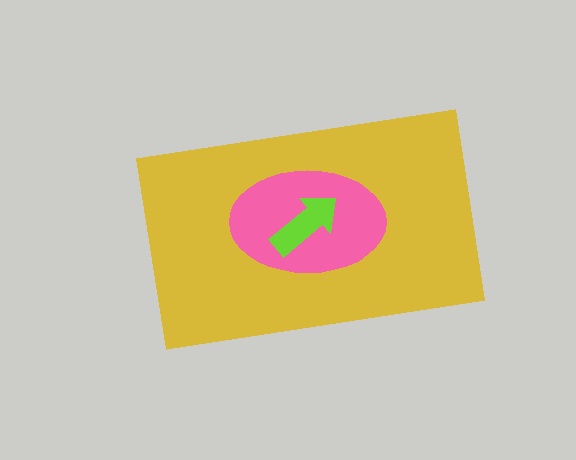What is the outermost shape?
The yellow rectangle.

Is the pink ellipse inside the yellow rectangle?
Yes.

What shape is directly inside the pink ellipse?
The lime arrow.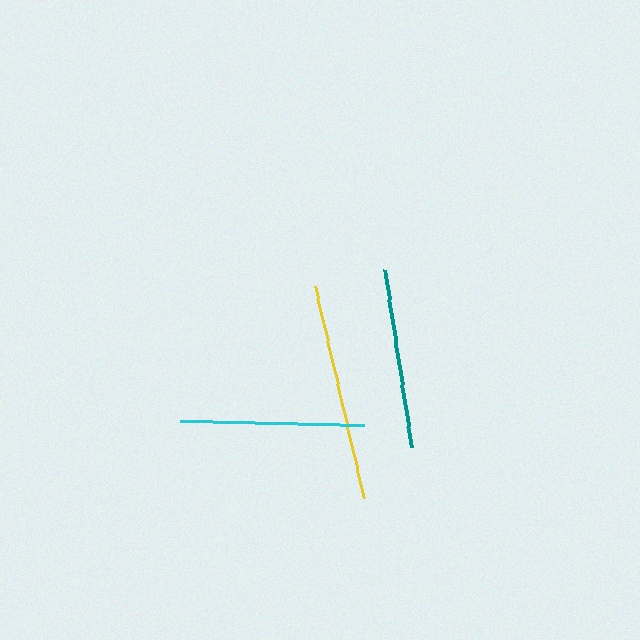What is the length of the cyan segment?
The cyan segment is approximately 184 pixels long.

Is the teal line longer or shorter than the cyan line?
The cyan line is longer than the teal line.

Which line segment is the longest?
The yellow line is the longest at approximately 217 pixels.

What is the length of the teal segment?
The teal segment is approximately 180 pixels long.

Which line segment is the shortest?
The teal line is the shortest at approximately 180 pixels.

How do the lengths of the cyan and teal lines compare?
The cyan and teal lines are approximately the same length.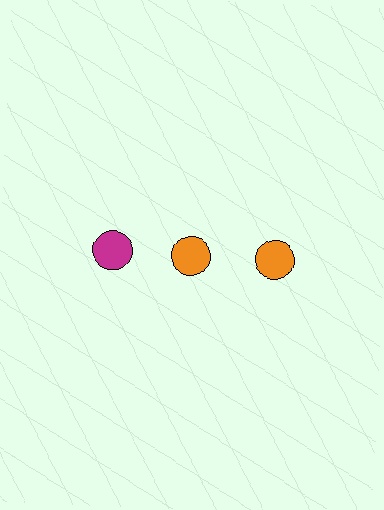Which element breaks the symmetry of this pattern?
The magenta circle in the top row, leftmost column breaks the symmetry. All other shapes are orange circles.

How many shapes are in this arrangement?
There are 3 shapes arranged in a grid pattern.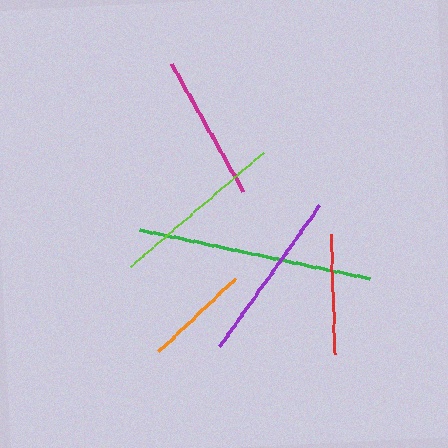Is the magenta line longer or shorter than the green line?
The green line is longer than the magenta line.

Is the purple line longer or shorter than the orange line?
The purple line is longer than the orange line.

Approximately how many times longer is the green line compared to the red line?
The green line is approximately 2.0 times the length of the red line.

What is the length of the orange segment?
The orange segment is approximately 105 pixels long.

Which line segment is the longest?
The green line is the longest at approximately 235 pixels.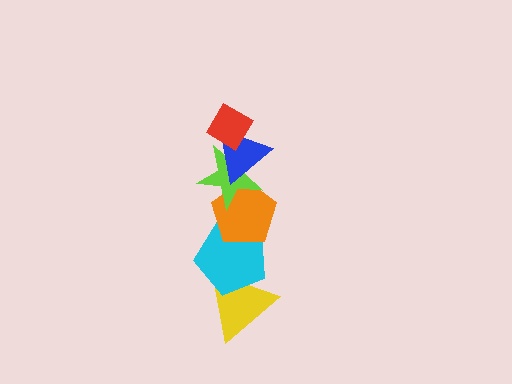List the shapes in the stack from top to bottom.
From top to bottom: the red diamond, the blue triangle, the lime star, the orange pentagon, the cyan pentagon, the yellow triangle.